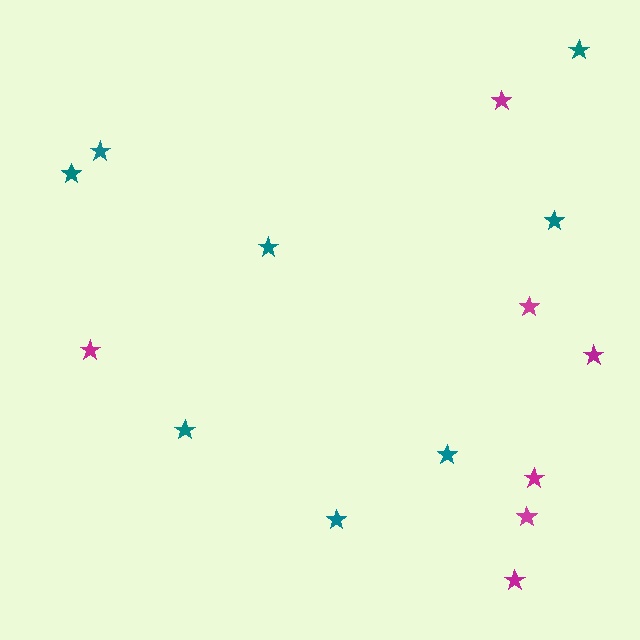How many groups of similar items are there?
There are 2 groups: one group of teal stars (8) and one group of magenta stars (7).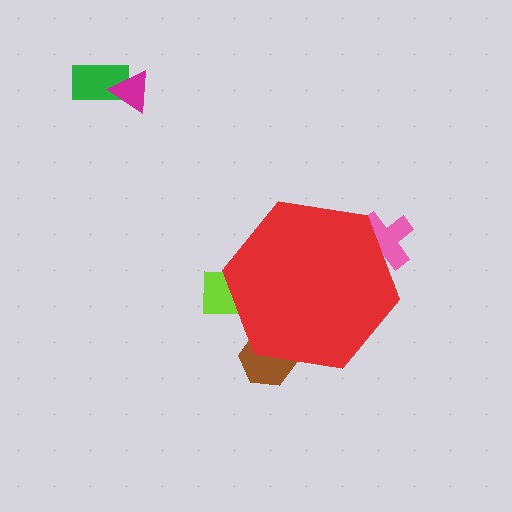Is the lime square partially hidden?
Yes, the lime square is partially hidden behind the red hexagon.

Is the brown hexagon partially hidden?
Yes, the brown hexagon is partially hidden behind the red hexagon.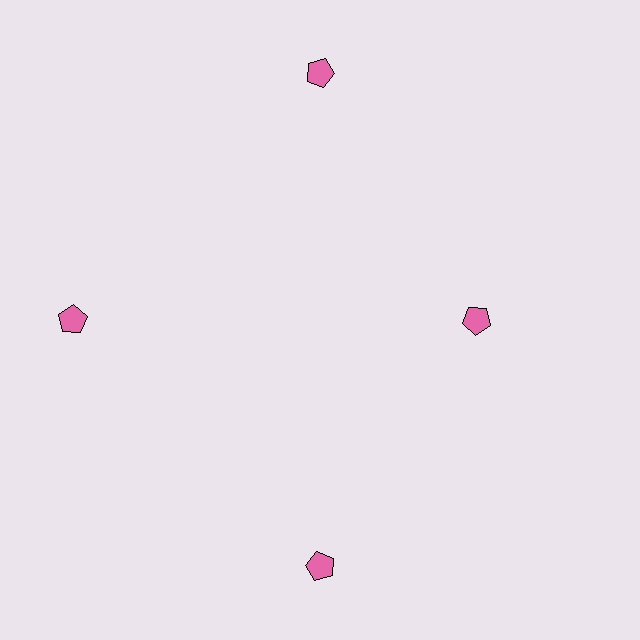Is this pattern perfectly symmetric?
No. The 4 pink pentagons are arranged in a ring, but one element near the 3 o'clock position is pulled inward toward the center, breaking the 4-fold rotational symmetry.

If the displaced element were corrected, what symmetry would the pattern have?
It would have 4-fold rotational symmetry — the pattern would map onto itself every 90 degrees.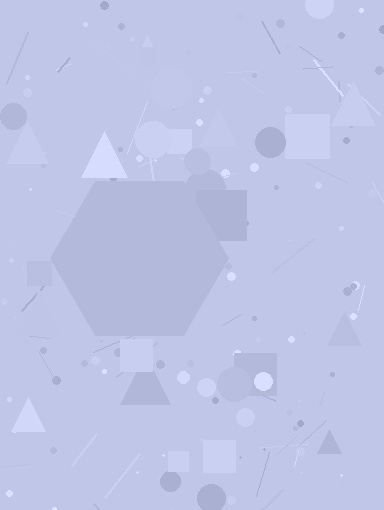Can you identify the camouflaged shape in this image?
The camouflaged shape is a hexagon.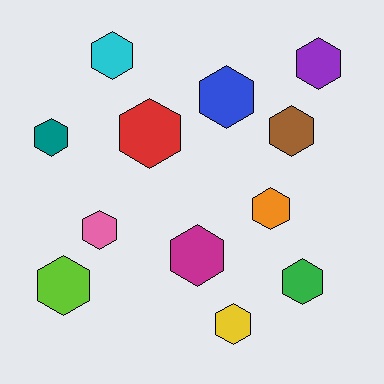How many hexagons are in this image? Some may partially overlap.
There are 12 hexagons.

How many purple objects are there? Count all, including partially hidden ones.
There is 1 purple object.